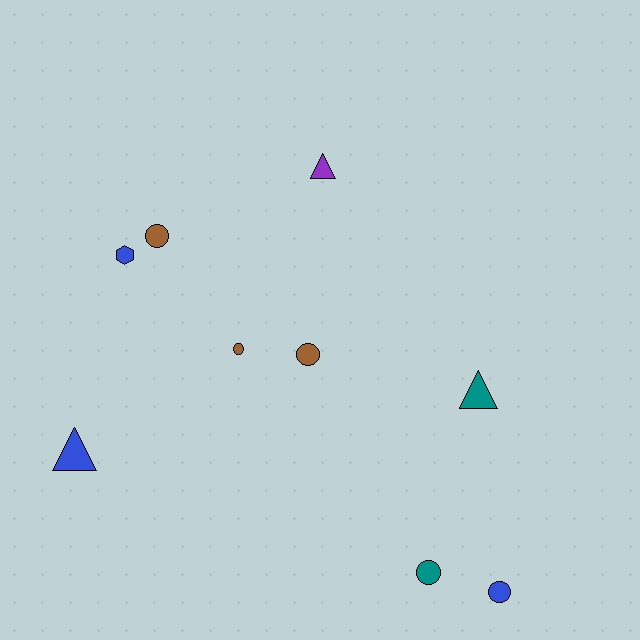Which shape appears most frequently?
Circle, with 5 objects.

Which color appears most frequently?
Blue, with 3 objects.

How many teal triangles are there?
There is 1 teal triangle.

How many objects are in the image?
There are 9 objects.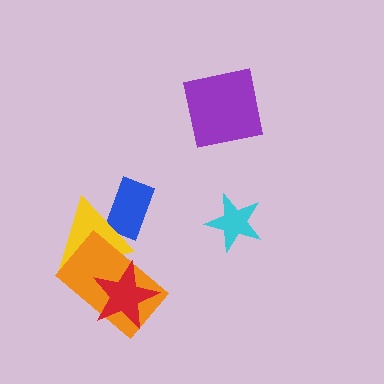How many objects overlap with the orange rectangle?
2 objects overlap with the orange rectangle.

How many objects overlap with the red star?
2 objects overlap with the red star.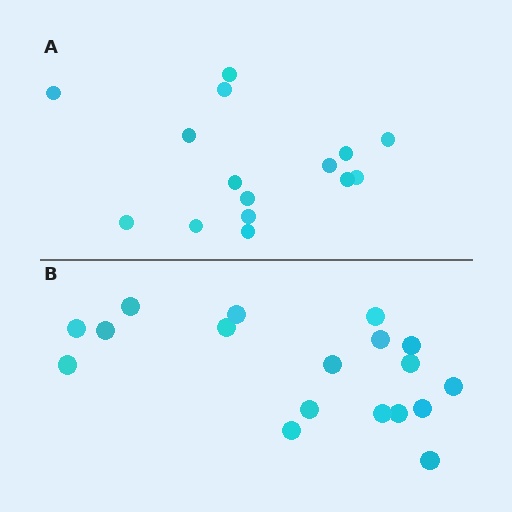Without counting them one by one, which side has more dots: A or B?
Region B (the bottom region) has more dots.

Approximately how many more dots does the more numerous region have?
Region B has just a few more — roughly 2 or 3 more dots than region A.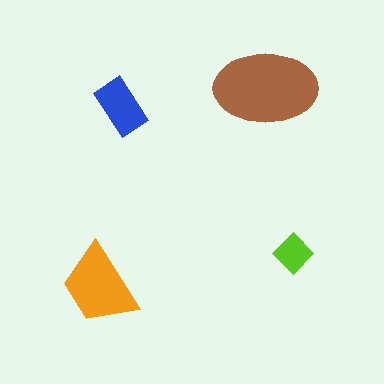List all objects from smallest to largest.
The lime diamond, the blue rectangle, the orange trapezoid, the brown ellipse.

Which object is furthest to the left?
The orange trapezoid is leftmost.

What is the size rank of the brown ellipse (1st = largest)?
1st.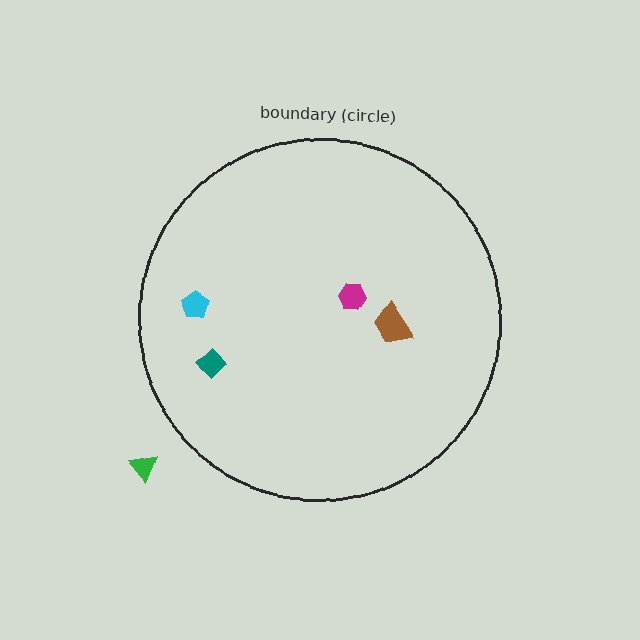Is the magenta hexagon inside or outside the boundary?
Inside.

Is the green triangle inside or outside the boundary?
Outside.